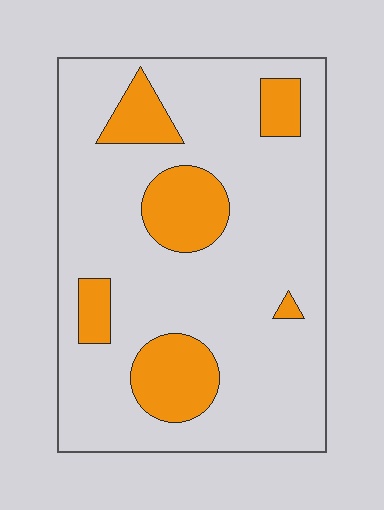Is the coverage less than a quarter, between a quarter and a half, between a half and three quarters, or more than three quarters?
Less than a quarter.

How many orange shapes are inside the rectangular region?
6.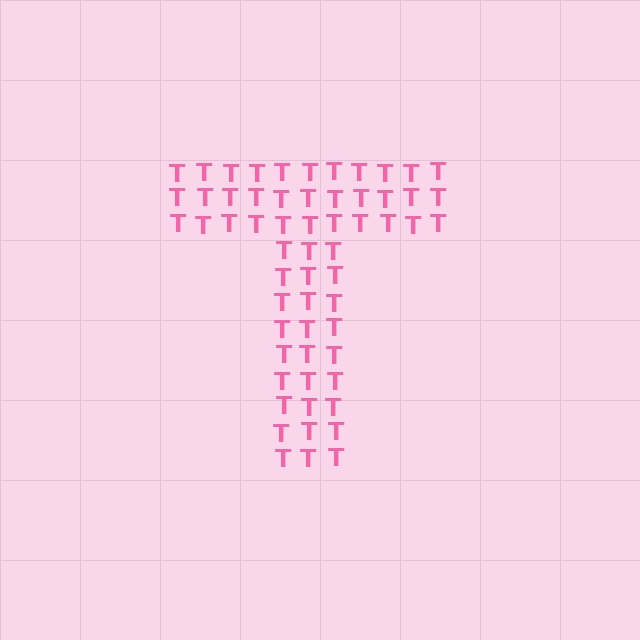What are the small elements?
The small elements are letter T's.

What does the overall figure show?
The overall figure shows the letter T.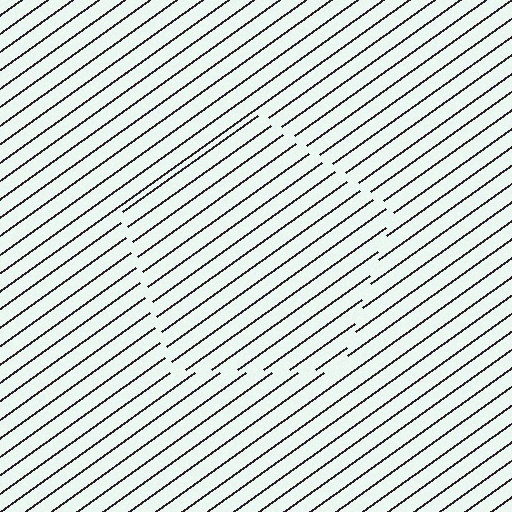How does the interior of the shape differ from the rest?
The interior of the shape contains the same grating, shifted by half a period — the contour is defined by the phase discontinuity where line-ends from the inner and outer gratings abut.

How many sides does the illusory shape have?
5 sides — the line-ends trace a pentagon.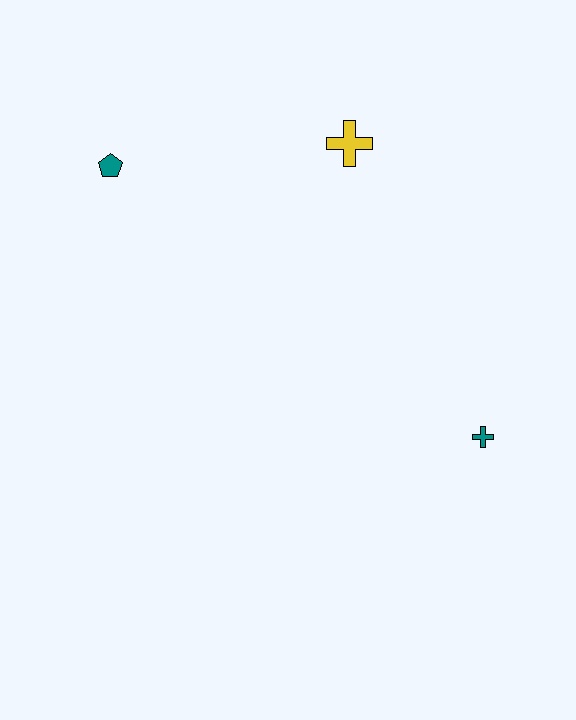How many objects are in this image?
There are 3 objects.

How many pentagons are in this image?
There is 1 pentagon.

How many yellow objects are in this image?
There is 1 yellow object.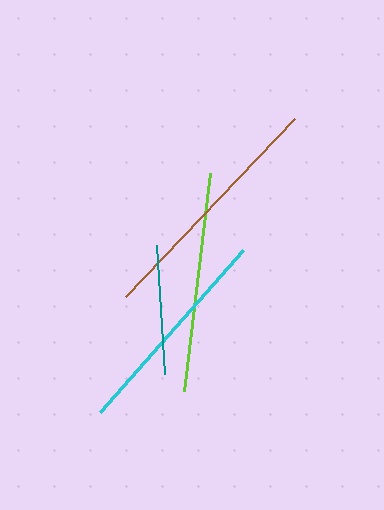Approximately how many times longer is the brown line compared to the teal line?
The brown line is approximately 1.9 times the length of the teal line.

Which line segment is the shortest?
The teal line is the shortest at approximately 130 pixels.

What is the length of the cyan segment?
The cyan segment is approximately 216 pixels long.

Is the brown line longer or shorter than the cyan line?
The brown line is longer than the cyan line.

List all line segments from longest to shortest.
From longest to shortest: brown, lime, cyan, teal.